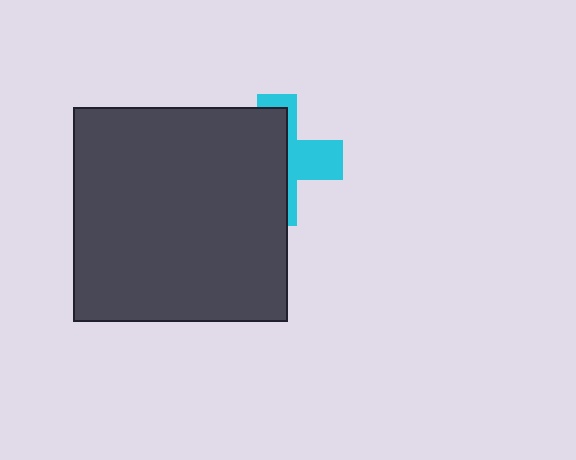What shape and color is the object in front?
The object in front is a dark gray square.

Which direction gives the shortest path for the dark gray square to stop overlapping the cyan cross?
Moving left gives the shortest separation.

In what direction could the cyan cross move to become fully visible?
The cyan cross could move right. That would shift it out from behind the dark gray square entirely.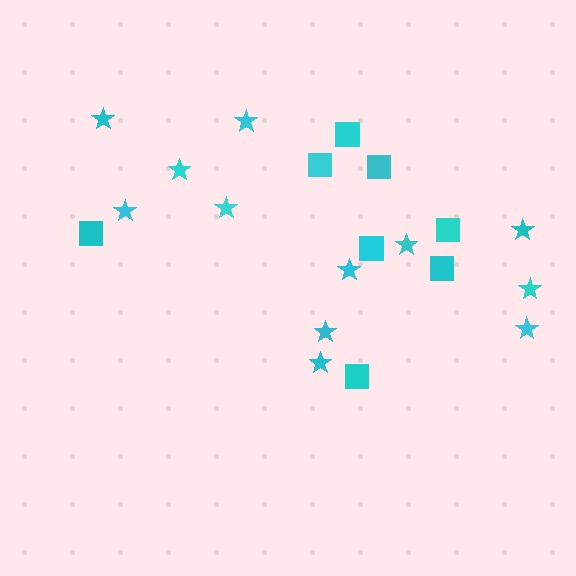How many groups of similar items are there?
There are 2 groups: one group of stars (12) and one group of squares (8).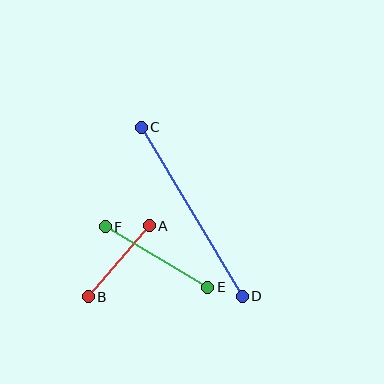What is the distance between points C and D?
The distance is approximately 197 pixels.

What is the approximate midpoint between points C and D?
The midpoint is at approximately (192, 212) pixels.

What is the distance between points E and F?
The distance is approximately 119 pixels.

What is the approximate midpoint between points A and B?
The midpoint is at approximately (119, 261) pixels.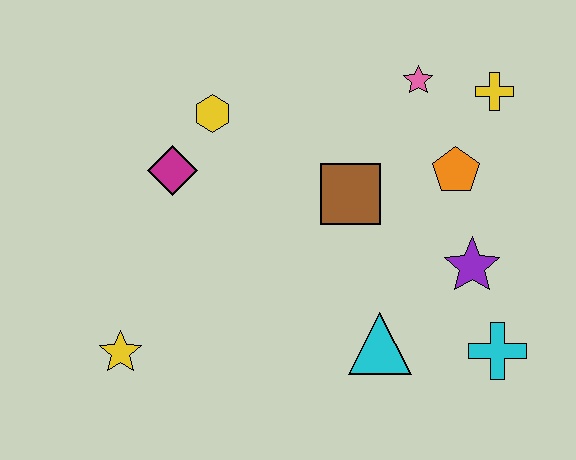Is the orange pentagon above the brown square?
Yes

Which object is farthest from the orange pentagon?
The yellow star is farthest from the orange pentagon.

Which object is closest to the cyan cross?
The purple star is closest to the cyan cross.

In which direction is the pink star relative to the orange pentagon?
The pink star is above the orange pentagon.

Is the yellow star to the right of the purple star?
No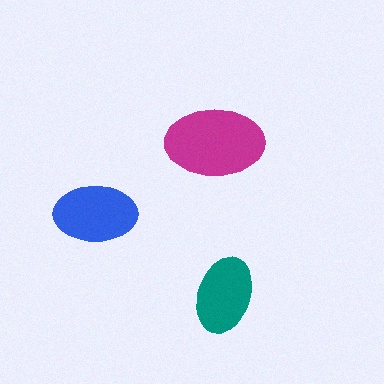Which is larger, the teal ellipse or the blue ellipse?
The blue one.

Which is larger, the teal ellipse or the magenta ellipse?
The magenta one.